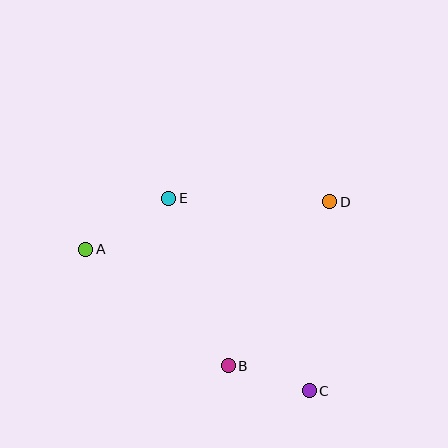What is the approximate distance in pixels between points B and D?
The distance between B and D is approximately 193 pixels.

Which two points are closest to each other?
Points B and C are closest to each other.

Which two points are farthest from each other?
Points A and C are farthest from each other.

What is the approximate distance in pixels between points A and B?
The distance between A and B is approximately 184 pixels.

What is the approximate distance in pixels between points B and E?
The distance between B and E is approximately 178 pixels.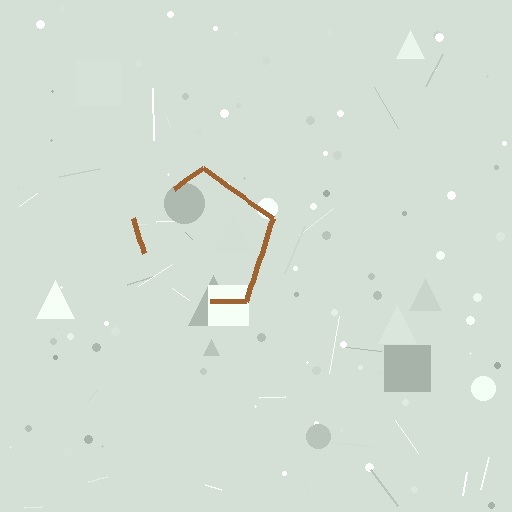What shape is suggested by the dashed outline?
The dashed outline suggests a pentagon.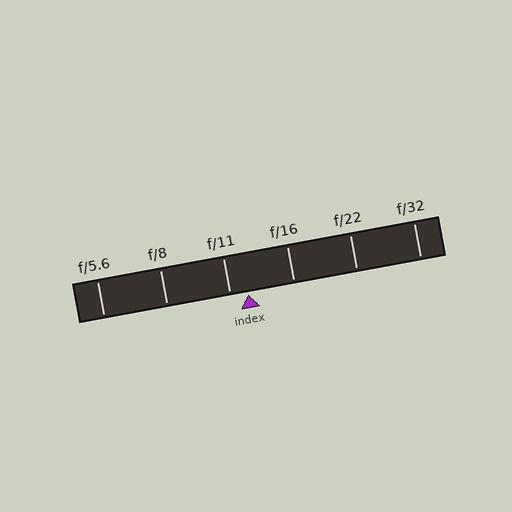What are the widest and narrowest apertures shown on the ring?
The widest aperture shown is f/5.6 and the narrowest is f/32.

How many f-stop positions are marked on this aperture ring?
There are 6 f-stop positions marked.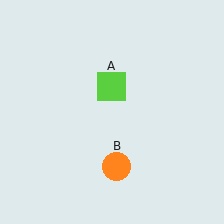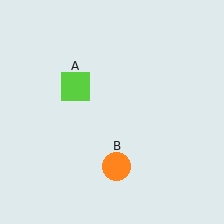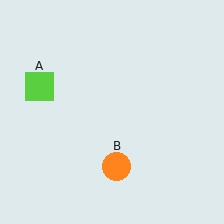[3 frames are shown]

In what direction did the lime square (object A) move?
The lime square (object A) moved left.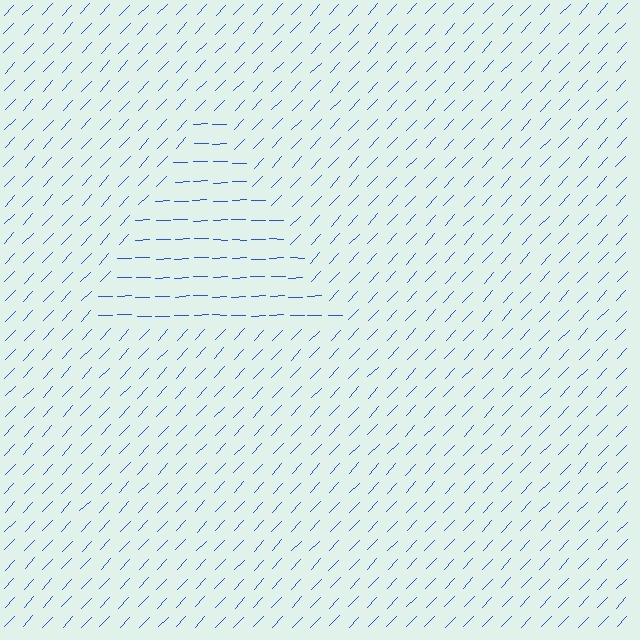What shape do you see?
I see a triangle.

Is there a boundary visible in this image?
Yes, there is a texture boundary formed by a change in line orientation.